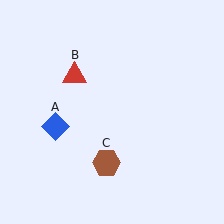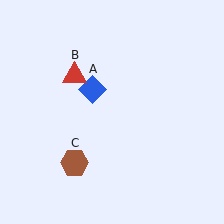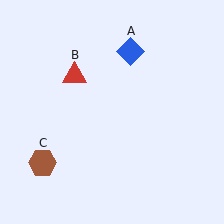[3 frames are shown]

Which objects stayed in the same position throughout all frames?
Red triangle (object B) remained stationary.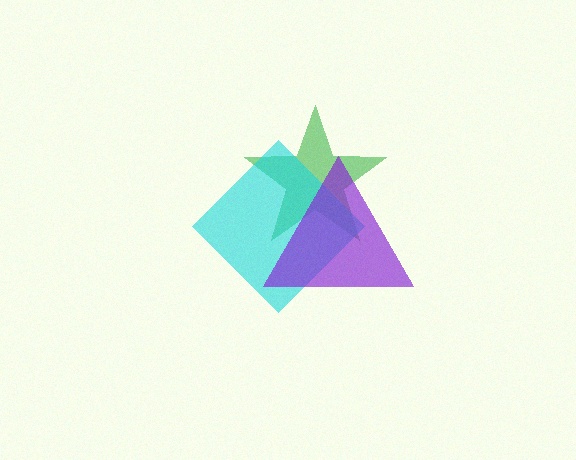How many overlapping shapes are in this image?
There are 3 overlapping shapes in the image.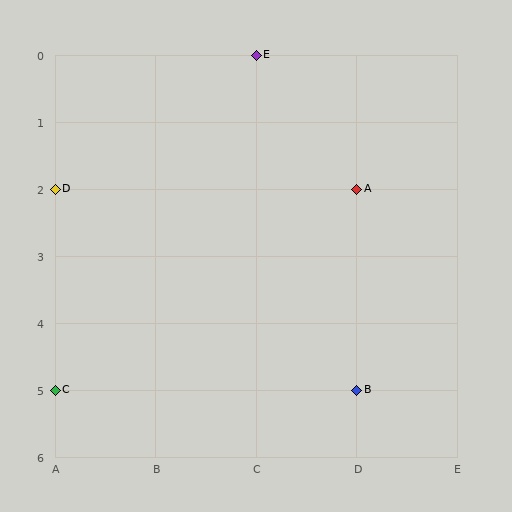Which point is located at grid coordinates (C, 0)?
Point E is at (C, 0).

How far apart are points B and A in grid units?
Points B and A are 3 rows apart.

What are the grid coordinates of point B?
Point B is at grid coordinates (D, 5).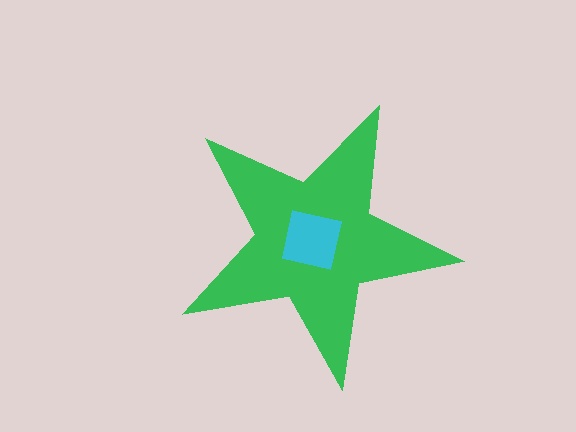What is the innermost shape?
The cyan square.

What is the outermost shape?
The green star.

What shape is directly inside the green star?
The cyan square.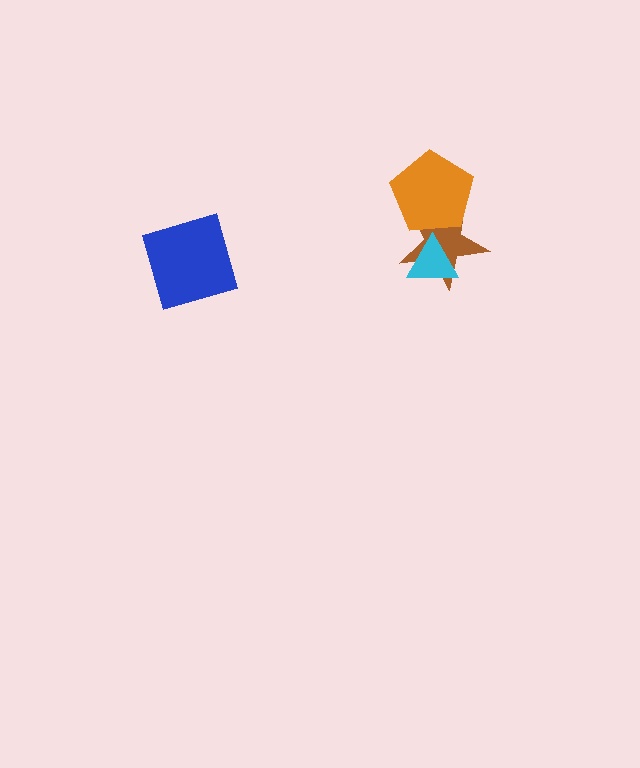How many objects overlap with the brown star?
2 objects overlap with the brown star.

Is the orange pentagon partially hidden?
No, no other shape covers it.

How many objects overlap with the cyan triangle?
1 object overlaps with the cyan triangle.